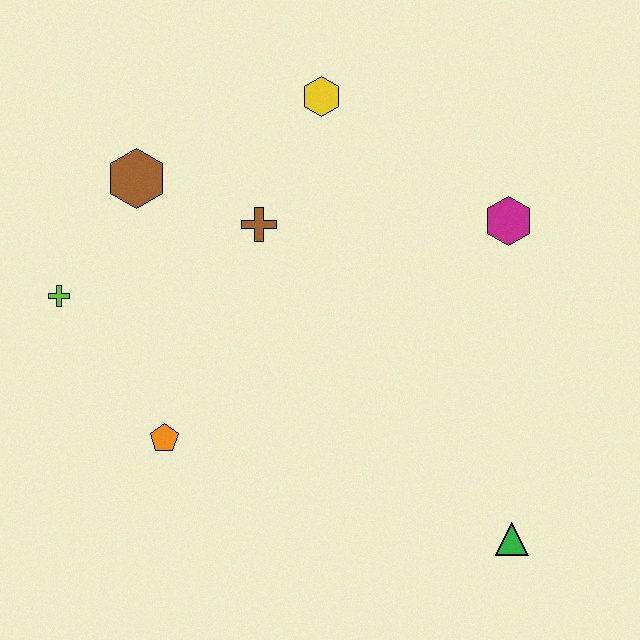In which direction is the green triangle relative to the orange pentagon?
The green triangle is to the right of the orange pentagon.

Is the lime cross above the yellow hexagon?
No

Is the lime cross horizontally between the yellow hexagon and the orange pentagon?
No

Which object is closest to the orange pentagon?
The lime cross is closest to the orange pentagon.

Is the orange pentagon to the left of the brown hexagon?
No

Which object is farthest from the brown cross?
The green triangle is farthest from the brown cross.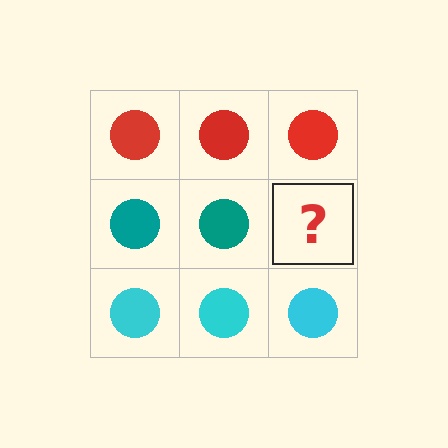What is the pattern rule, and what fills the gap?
The rule is that each row has a consistent color. The gap should be filled with a teal circle.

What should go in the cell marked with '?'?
The missing cell should contain a teal circle.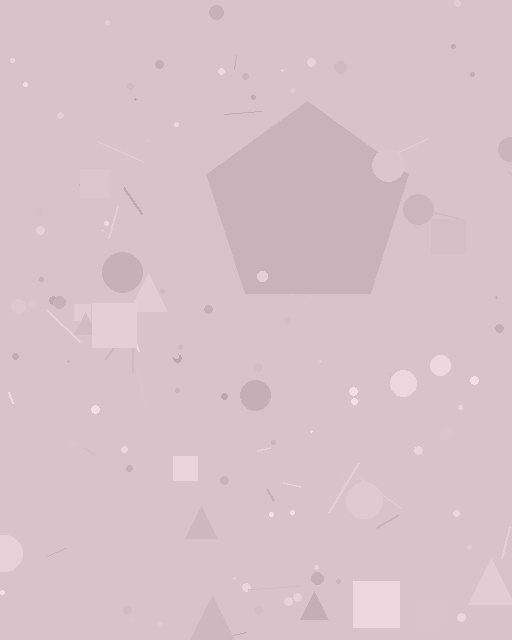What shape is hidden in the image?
A pentagon is hidden in the image.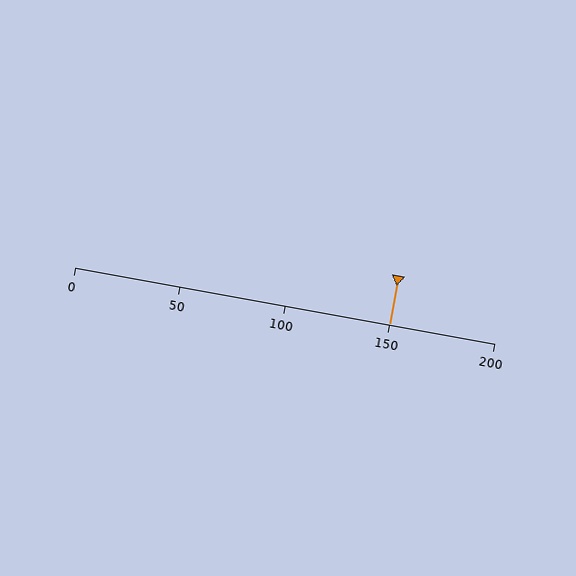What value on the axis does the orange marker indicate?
The marker indicates approximately 150.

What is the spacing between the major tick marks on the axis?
The major ticks are spaced 50 apart.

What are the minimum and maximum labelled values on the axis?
The axis runs from 0 to 200.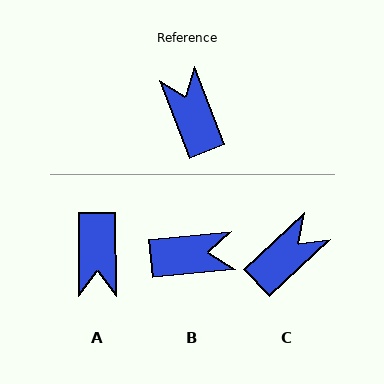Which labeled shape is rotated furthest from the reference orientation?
A, about 159 degrees away.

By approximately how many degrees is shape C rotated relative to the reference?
Approximately 69 degrees clockwise.